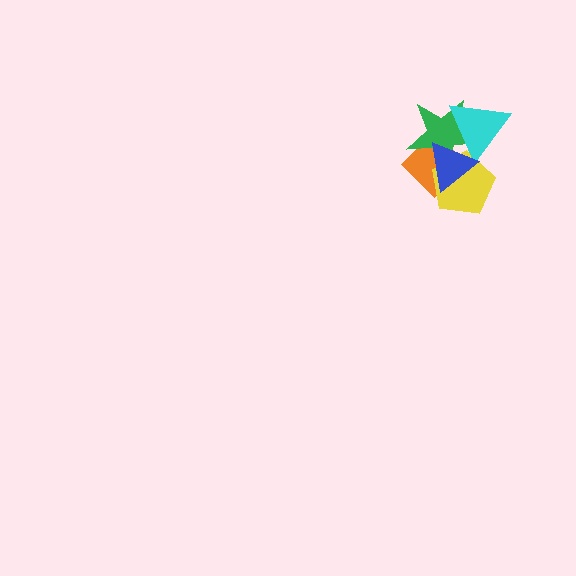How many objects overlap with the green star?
4 objects overlap with the green star.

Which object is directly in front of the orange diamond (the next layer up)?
The green star is directly in front of the orange diamond.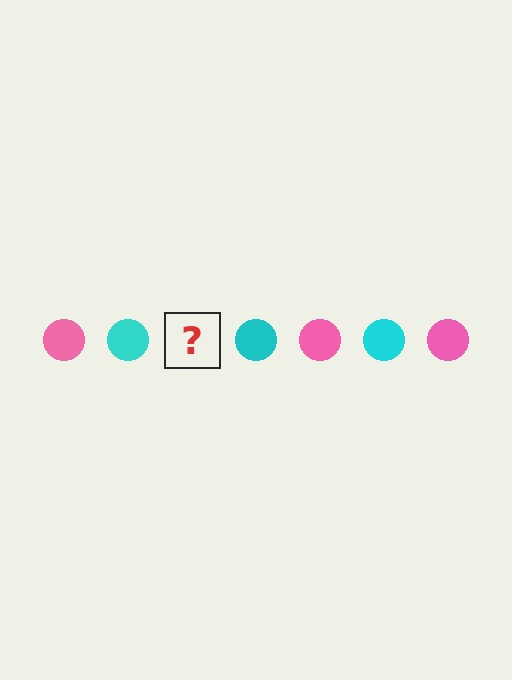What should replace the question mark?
The question mark should be replaced with a pink circle.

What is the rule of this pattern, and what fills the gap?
The rule is that the pattern cycles through pink, cyan circles. The gap should be filled with a pink circle.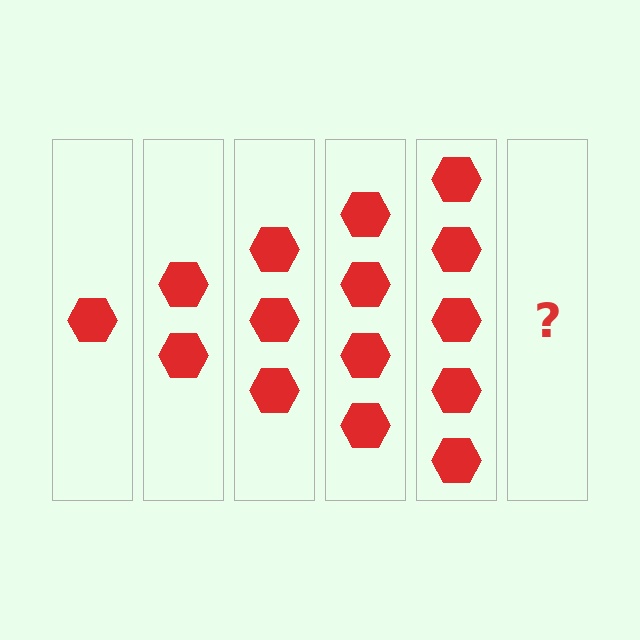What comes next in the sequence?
The next element should be 6 hexagons.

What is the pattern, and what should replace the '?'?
The pattern is that each step adds one more hexagon. The '?' should be 6 hexagons.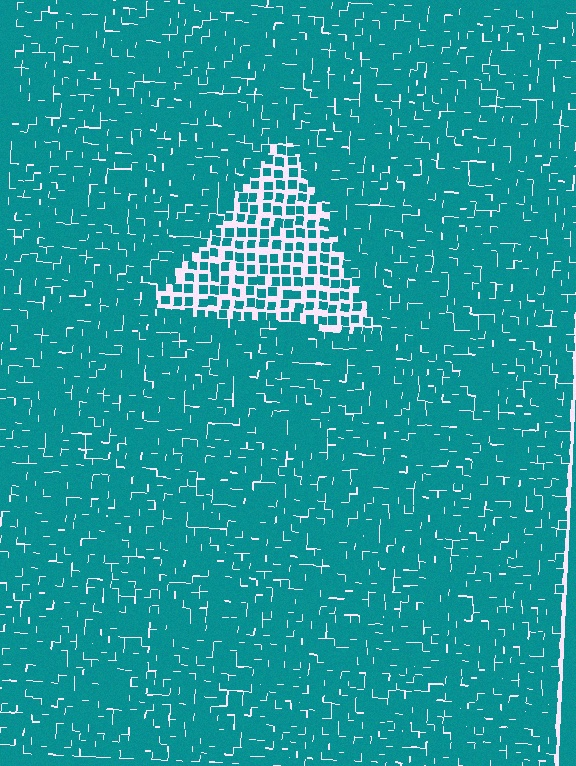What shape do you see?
I see a triangle.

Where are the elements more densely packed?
The elements are more densely packed outside the triangle boundary.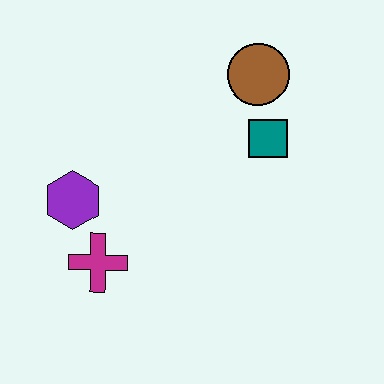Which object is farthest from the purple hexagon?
The brown circle is farthest from the purple hexagon.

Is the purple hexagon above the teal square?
No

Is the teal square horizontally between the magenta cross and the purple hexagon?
No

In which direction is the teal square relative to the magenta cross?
The teal square is to the right of the magenta cross.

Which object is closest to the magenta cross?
The purple hexagon is closest to the magenta cross.